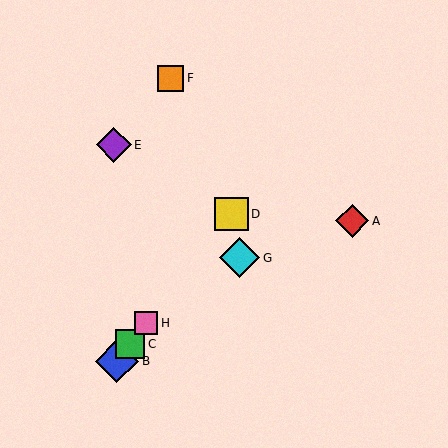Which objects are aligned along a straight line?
Objects B, C, D, H are aligned along a straight line.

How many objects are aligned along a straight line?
4 objects (B, C, D, H) are aligned along a straight line.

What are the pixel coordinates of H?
Object H is at (146, 323).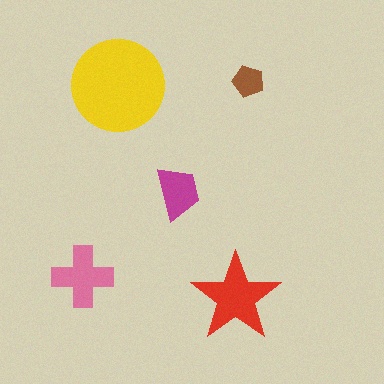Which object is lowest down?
The red star is bottommost.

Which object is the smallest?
The brown pentagon.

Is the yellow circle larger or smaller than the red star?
Larger.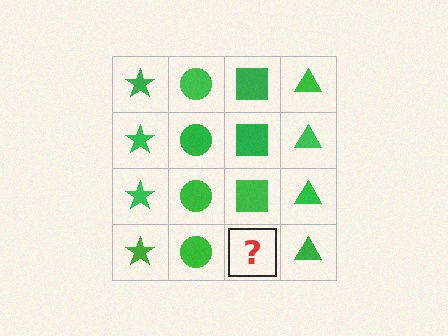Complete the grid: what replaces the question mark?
The question mark should be replaced with a green square.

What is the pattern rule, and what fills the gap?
The rule is that each column has a consistent shape. The gap should be filled with a green square.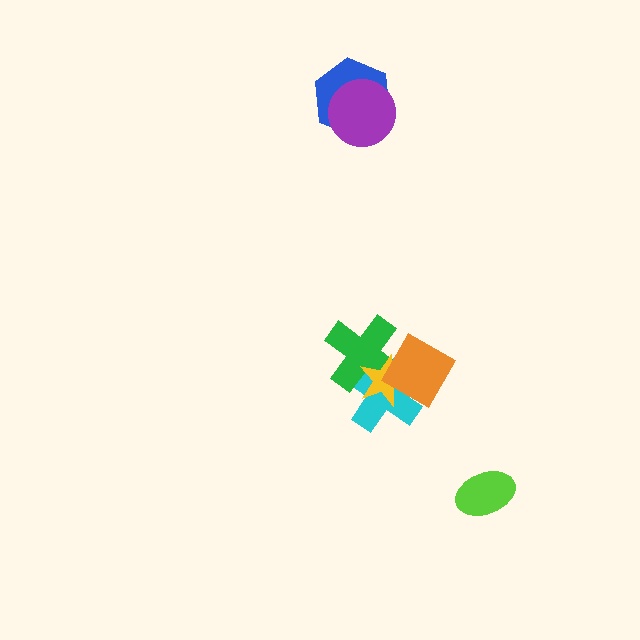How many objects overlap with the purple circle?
1 object overlaps with the purple circle.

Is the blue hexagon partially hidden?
Yes, it is partially covered by another shape.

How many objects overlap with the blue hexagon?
1 object overlaps with the blue hexagon.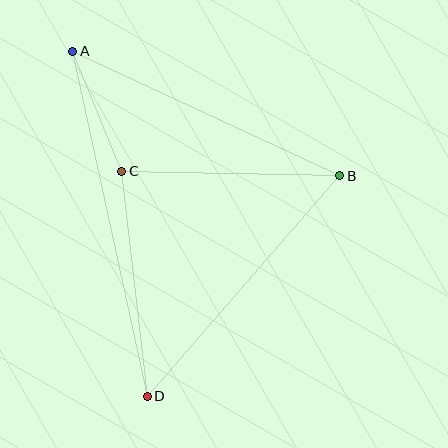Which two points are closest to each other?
Points A and C are closest to each other.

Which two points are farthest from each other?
Points A and D are farthest from each other.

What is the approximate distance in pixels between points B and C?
The distance between B and C is approximately 218 pixels.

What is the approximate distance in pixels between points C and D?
The distance between C and D is approximately 227 pixels.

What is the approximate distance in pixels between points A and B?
The distance between A and B is approximately 295 pixels.